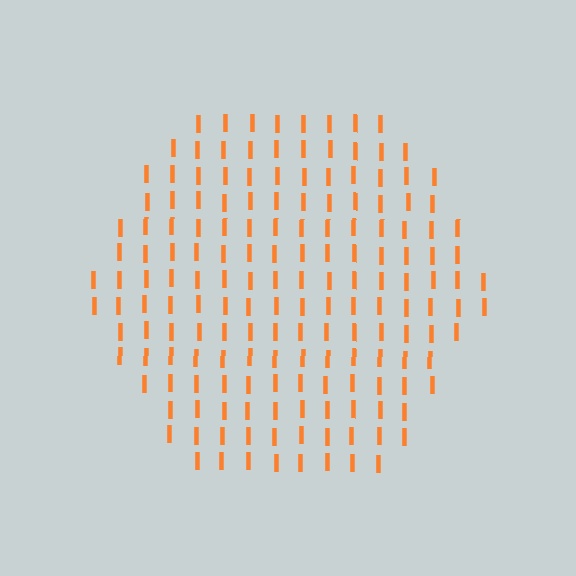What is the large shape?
The large shape is a hexagon.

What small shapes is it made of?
It is made of small letter I's.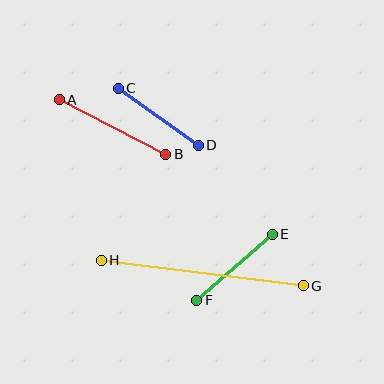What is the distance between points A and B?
The distance is approximately 120 pixels.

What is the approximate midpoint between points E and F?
The midpoint is at approximately (234, 267) pixels.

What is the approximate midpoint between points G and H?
The midpoint is at approximately (202, 273) pixels.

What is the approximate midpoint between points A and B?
The midpoint is at approximately (112, 127) pixels.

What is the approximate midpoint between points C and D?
The midpoint is at approximately (158, 117) pixels.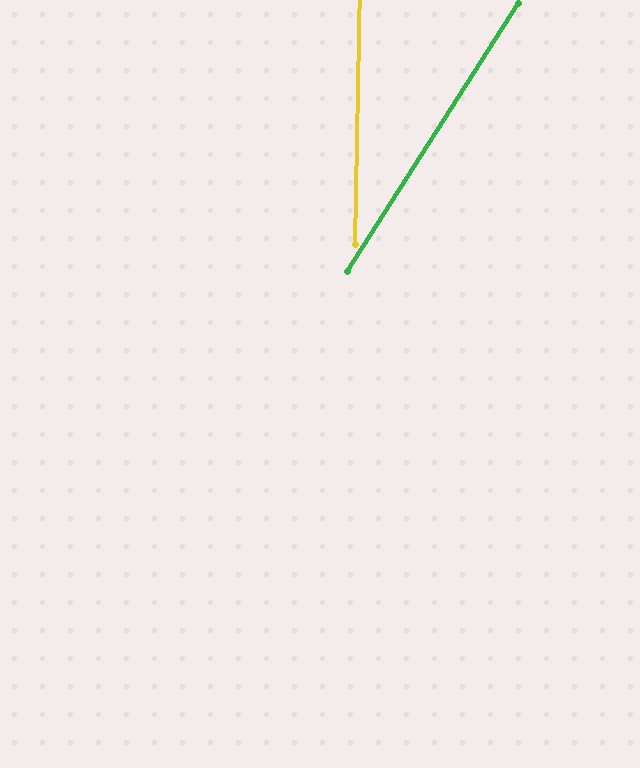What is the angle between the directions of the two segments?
Approximately 32 degrees.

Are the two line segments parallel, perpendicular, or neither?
Neither parallel nor perpendicular — they differ by about 32°.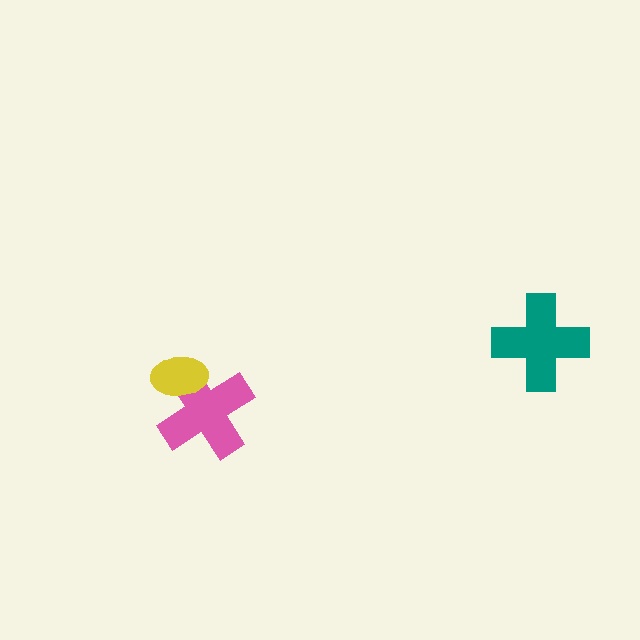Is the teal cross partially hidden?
No, no other shape covers it.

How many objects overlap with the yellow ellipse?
1 object overlaps with the yellow ellipse.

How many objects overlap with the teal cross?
0 objects overlap with the teal cross.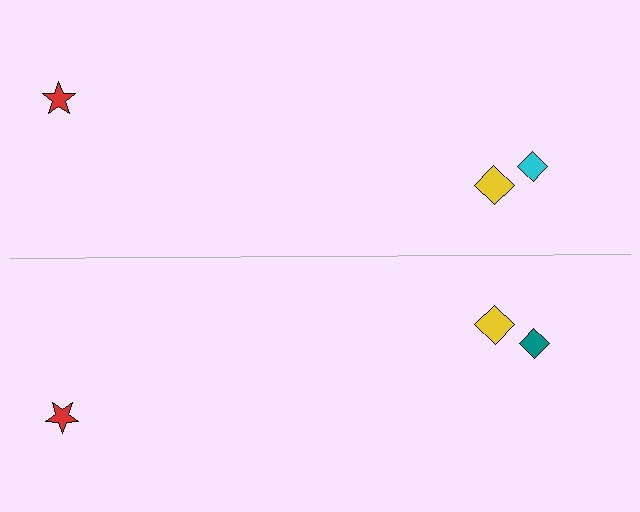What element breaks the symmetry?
The teal diamond on the bottom side breaks the symmetry — its mirror counterpart is cyan.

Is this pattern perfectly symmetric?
No, the pattern is not perfectly symmetric. The teal diamond on the bottom side breaks the symmetry — its mirror counterpart is cyan.